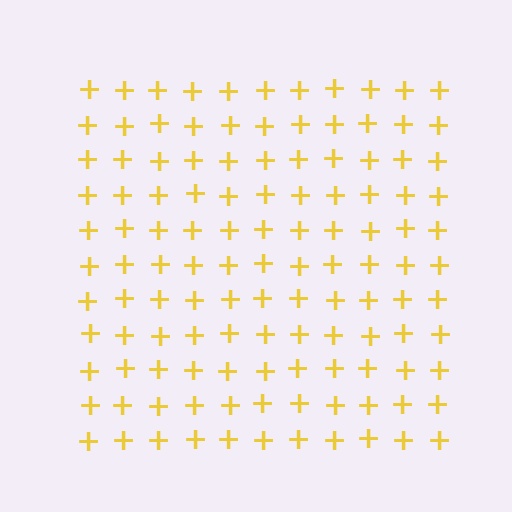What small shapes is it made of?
It is made of small plus signs.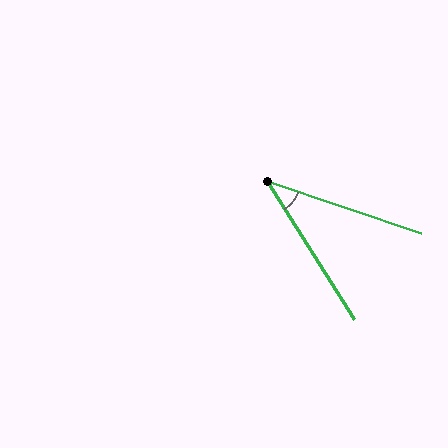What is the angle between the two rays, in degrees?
Approximately 39 degrees.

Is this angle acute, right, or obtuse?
It is acute.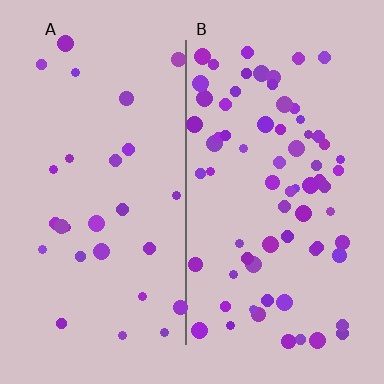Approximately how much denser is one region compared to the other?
Approximately 2.5× — region B over region A.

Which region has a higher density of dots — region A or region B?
B (the right).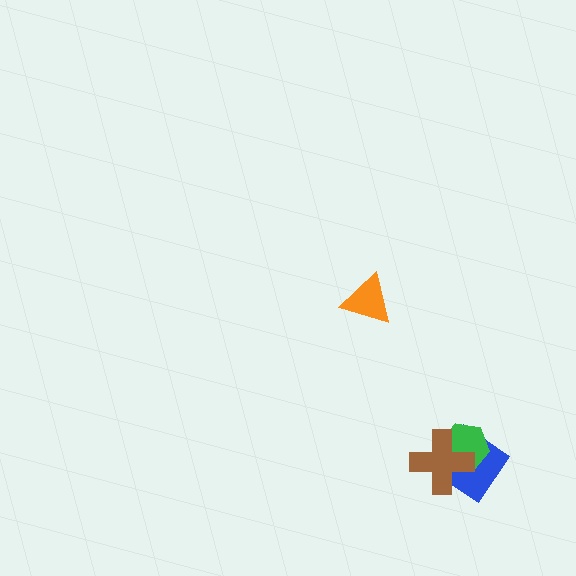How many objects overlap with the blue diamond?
2 objects overlap with the blue diamond.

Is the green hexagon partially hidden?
Yes, it is partially covered by another shape.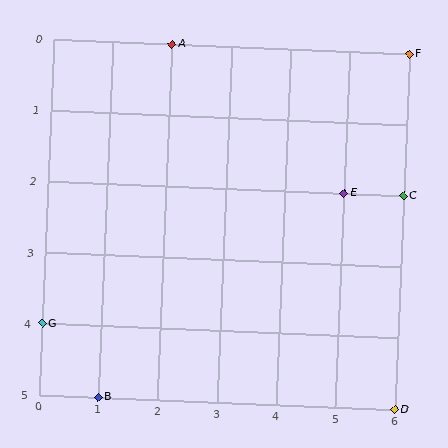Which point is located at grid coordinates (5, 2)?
Point E is at (5, 2).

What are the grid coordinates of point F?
Point F is at grid coordinates (6, 0).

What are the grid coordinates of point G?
Point G is at grid coordinates (0, 4).